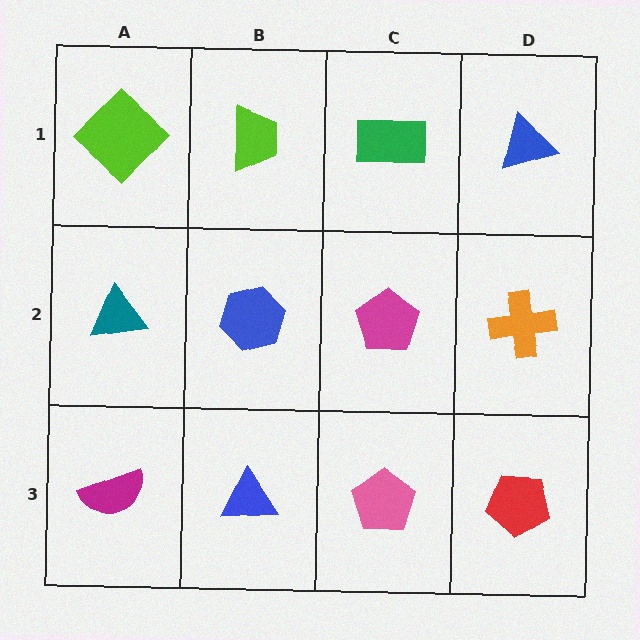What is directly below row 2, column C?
A pink pentagon.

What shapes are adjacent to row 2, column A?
A lime diamond (row 1, column A), a magenta semicircle (row 3, column A), a blue hexagon (row 2, column B).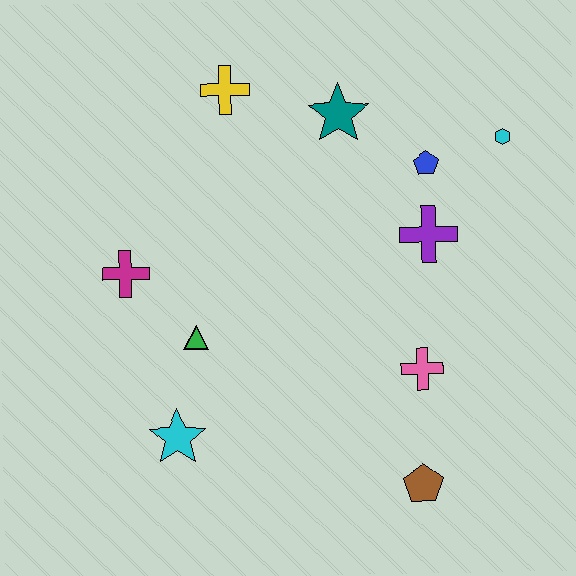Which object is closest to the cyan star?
The green triangle is closest to the cyan star.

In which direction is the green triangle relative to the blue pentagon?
The green triangle is to the left of the blue pentagon.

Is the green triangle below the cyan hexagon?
Yes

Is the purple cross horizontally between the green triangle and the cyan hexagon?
Yes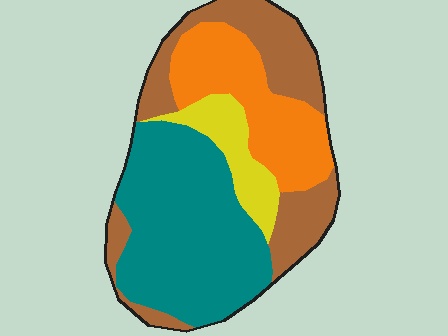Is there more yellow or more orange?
Orange.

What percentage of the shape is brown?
Brown covers 27% of the shape.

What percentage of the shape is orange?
Orange covers about 20% of the shape.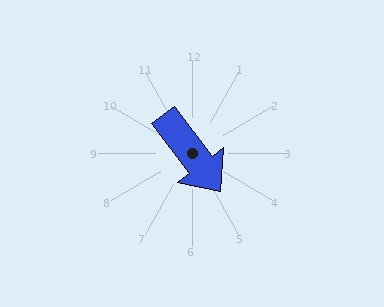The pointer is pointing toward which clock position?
Roughly 5 o'clock.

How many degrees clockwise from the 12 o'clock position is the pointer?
Approximately 143 degrees.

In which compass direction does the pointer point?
Southeast.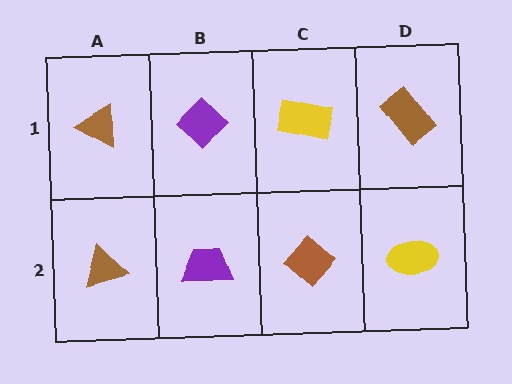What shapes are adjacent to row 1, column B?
A purple trapezoid (row 2, column B), a brown triangle (row 1, column A), a yellow rectangle (row 1, column C).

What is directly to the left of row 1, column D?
A yellow rectangle.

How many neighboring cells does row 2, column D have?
2.